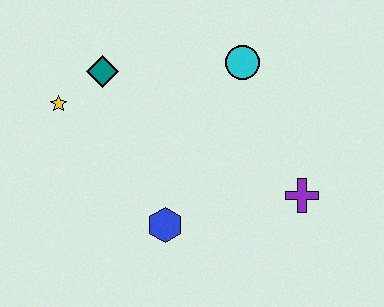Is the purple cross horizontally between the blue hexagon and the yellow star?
No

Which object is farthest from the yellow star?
The purple cross is farthest from the yellow star.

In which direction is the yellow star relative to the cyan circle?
The yellow star is to the left of the cyan circle.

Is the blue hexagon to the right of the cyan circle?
No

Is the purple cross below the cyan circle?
Yes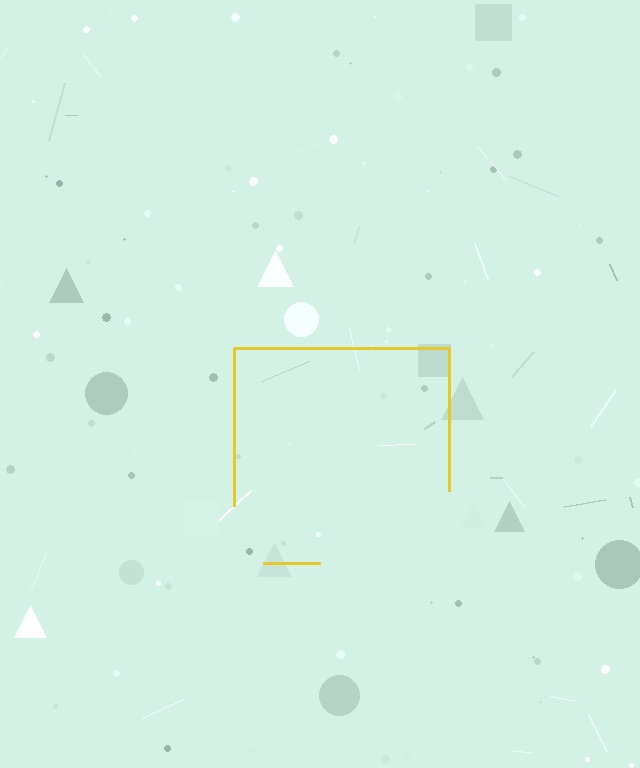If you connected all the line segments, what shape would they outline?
They would outline a square.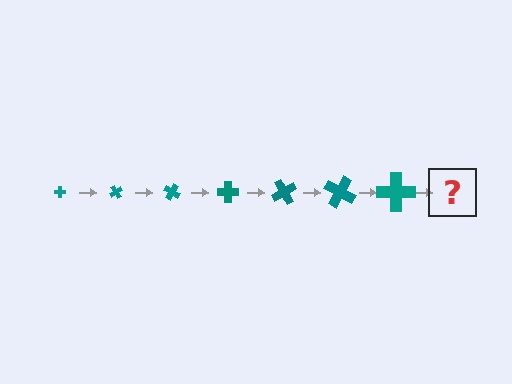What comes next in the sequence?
The next element should be a cross, larger than the previous one and rotated 420 degrees from the start.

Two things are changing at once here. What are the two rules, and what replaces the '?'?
The two rules are that the cross grows larger each step and it rotates 60 degrees each step. The '?' should be a cross, larger than the previous one and rotated 420 degrees from the start.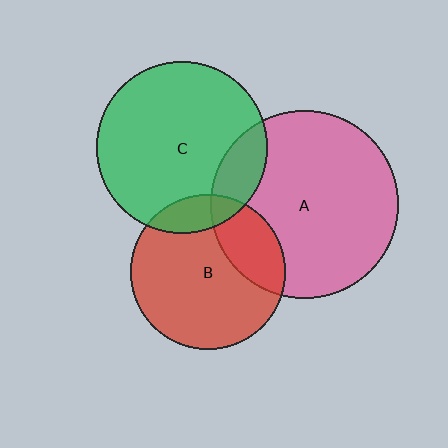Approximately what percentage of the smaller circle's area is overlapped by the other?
Approximately 15%.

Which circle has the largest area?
Circle A (pink).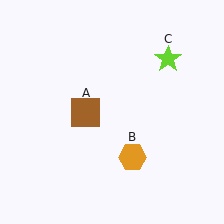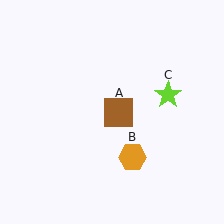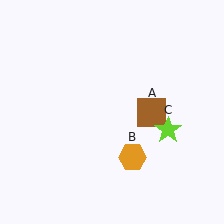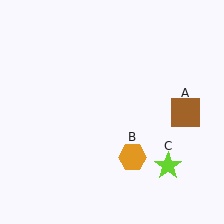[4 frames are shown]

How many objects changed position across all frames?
2 objects changed position: brown square (object A), lime star (object C).